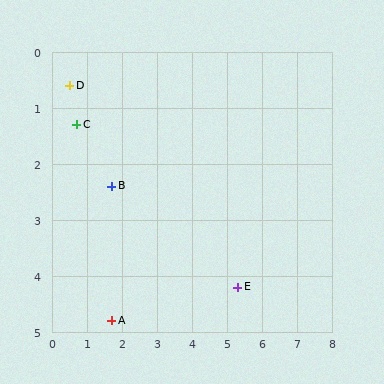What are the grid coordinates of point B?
Point B is at approximately (1.7, 2.4).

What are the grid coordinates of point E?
Point E is at approximately (5.3, 4.2).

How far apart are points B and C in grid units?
Points B and C are about 1.5 grid units apart.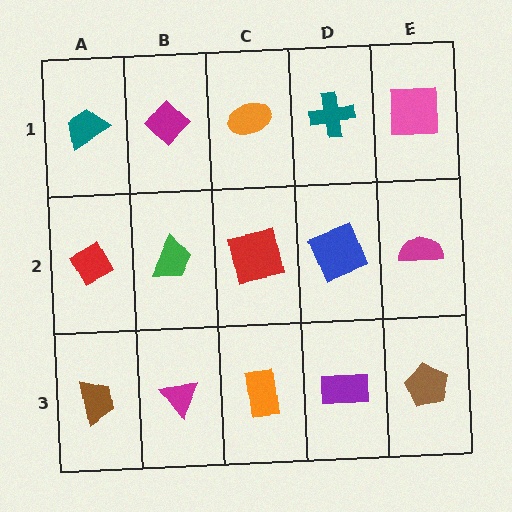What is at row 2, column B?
A green trapezoid.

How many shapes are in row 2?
5 shapes.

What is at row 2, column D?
A blue square.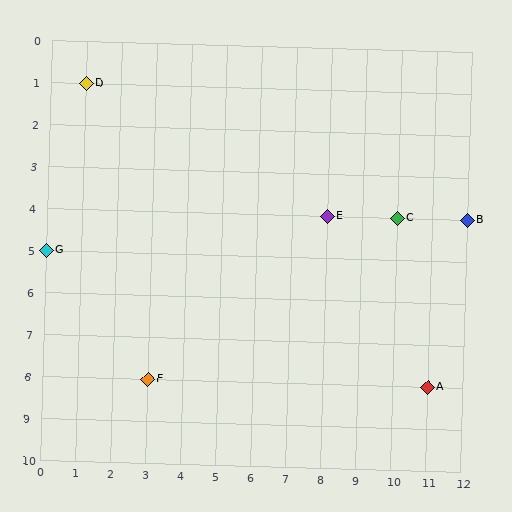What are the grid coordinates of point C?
Point C is at grid coordinates (10, 4).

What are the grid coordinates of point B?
Point B is at grid coordinates (12, 4).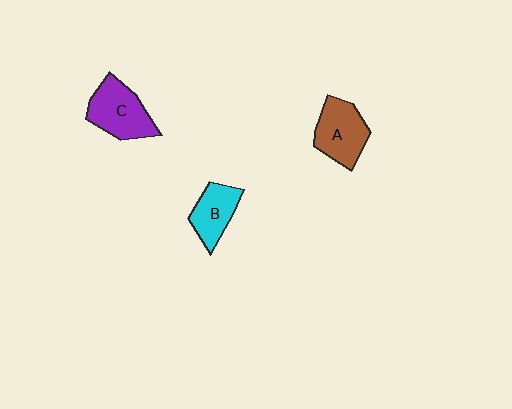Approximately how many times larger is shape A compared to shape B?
Approximately 1.3 times.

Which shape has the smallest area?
Shape B (cyan).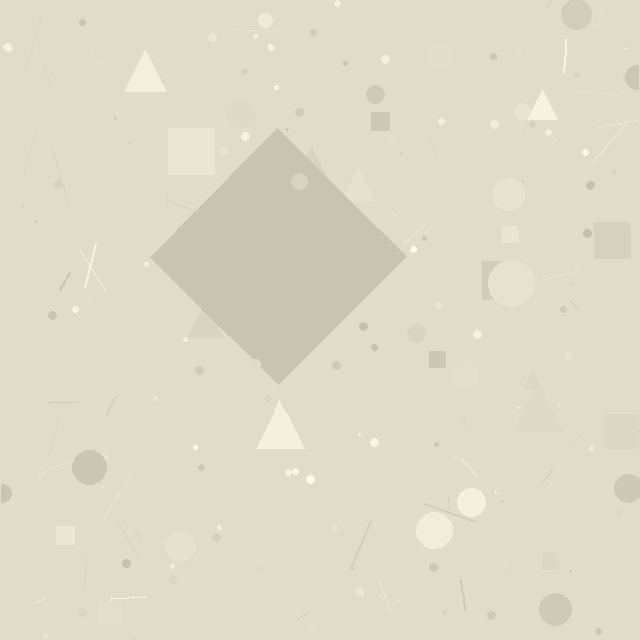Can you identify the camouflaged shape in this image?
The camouflaged shape is a diamond.